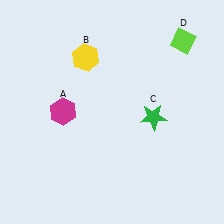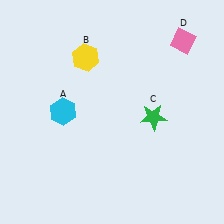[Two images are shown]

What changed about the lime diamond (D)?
In Image 1, D is lime. In Image 2, it changed to pink.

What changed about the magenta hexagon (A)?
In Image 1, A is magenta. In Image 2, it changed to cyan.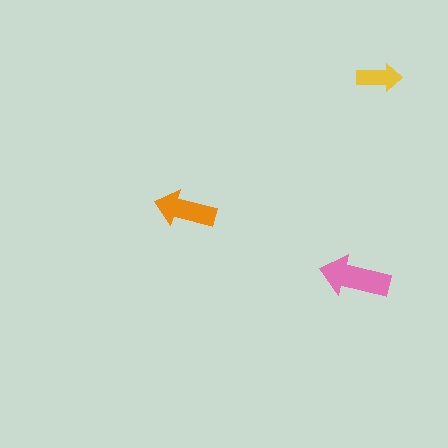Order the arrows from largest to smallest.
the pink one, the orange one, the yellow one.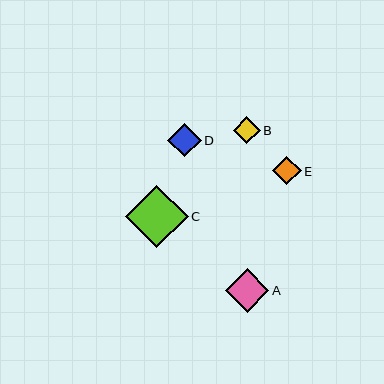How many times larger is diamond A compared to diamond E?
Diamond A is approximately 1.5 times the size of diamond E.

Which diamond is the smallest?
Diamond B is the smallest with a size of approximately 26 pixels.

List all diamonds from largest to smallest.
From largest to smallest: C, A, D, E, B.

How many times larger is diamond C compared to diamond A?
Diamond C is approximately 1.4 times the size of diamond A.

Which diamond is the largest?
Diamond C is the largest with a size of approximately 62 pixels.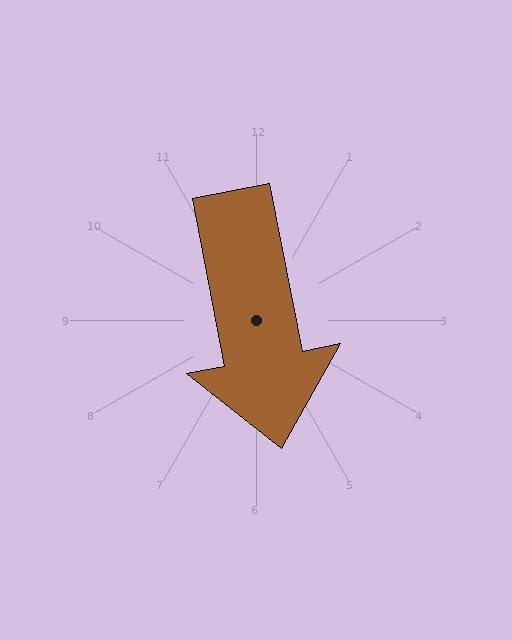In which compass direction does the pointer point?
South.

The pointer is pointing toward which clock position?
Roughly 6 o'clock.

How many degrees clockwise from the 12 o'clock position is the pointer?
Approximately 169 degrees.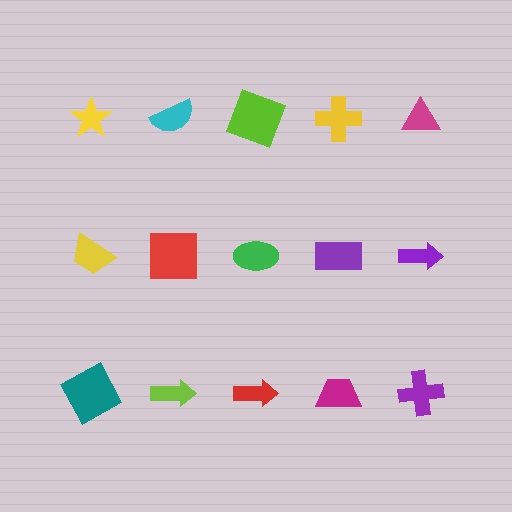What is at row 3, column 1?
A teal square.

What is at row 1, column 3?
A lime square.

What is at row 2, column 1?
A yellow trapezoid.